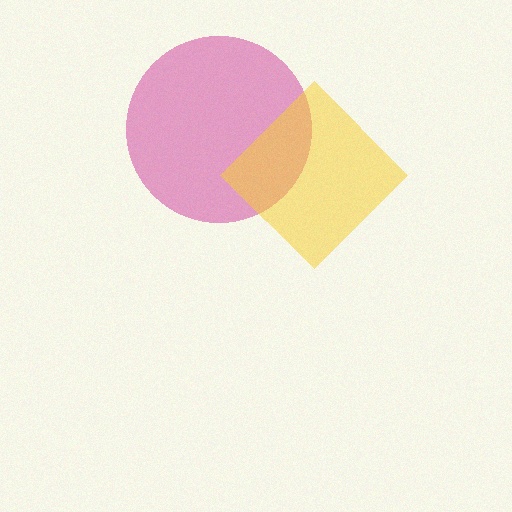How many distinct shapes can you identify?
There are 2 distinct shapes: a magenta circle, a yellow diamond.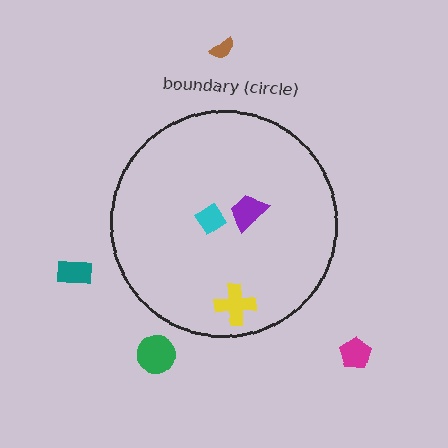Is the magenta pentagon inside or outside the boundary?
Outside.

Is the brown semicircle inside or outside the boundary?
Outside.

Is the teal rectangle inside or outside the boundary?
Outside.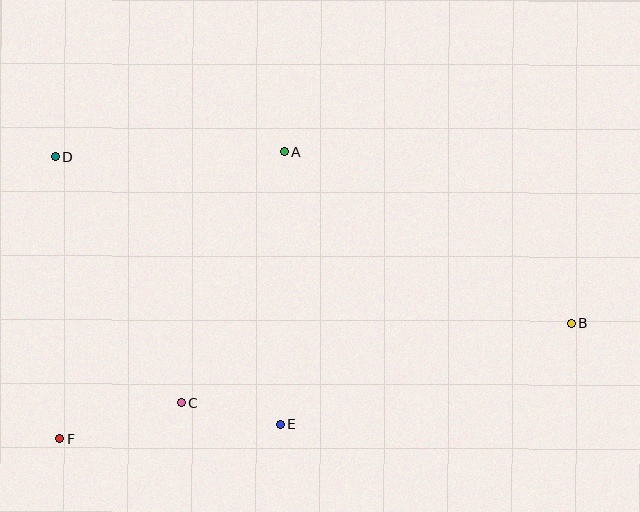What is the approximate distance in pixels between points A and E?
The distance between A and E is approximately 272 pixels.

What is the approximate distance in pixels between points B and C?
The distance between B and C is approximately 398 pixels.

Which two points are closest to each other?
Points C and E are closest to each other.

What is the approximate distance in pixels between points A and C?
The distance between A and C is approximately 271 pixels.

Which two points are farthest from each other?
Points B and D are farthest from each other.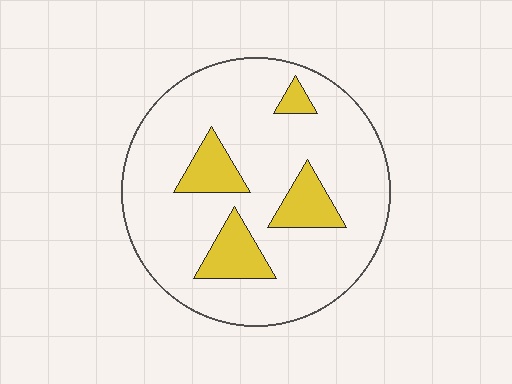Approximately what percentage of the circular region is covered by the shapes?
Approximately 15%.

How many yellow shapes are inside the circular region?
4.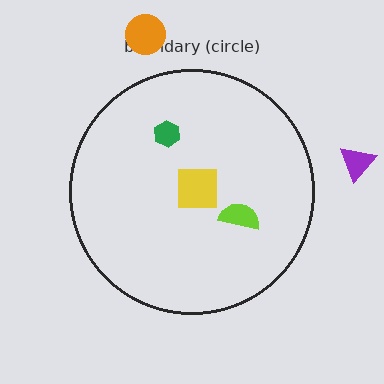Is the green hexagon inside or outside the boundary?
Inside.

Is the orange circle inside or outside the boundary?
Outside.